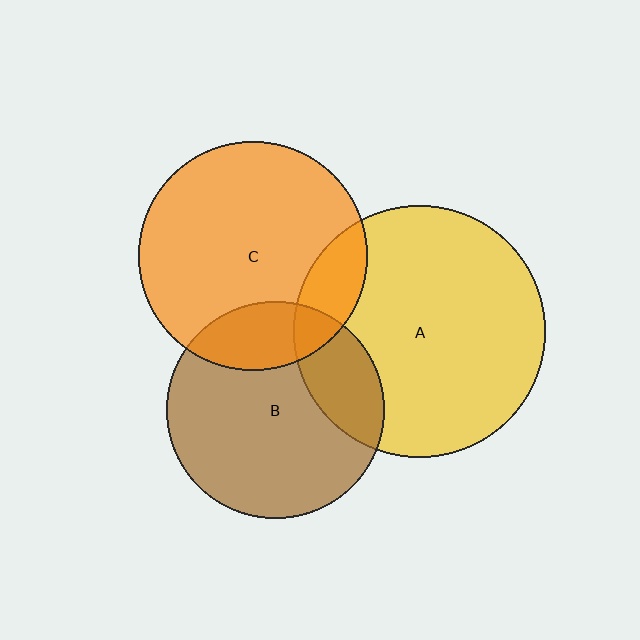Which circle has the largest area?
Circle A (yellow).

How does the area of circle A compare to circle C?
Approximately 1.2 times.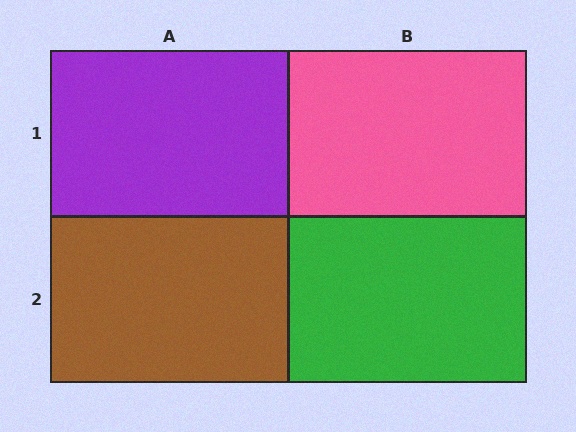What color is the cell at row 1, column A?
Purple.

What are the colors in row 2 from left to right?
Brown, green.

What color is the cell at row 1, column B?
Pink.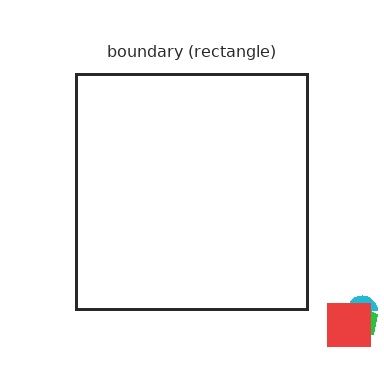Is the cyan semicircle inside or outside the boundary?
Outside.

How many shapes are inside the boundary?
0 inside, 3 outside.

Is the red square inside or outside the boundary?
Outside.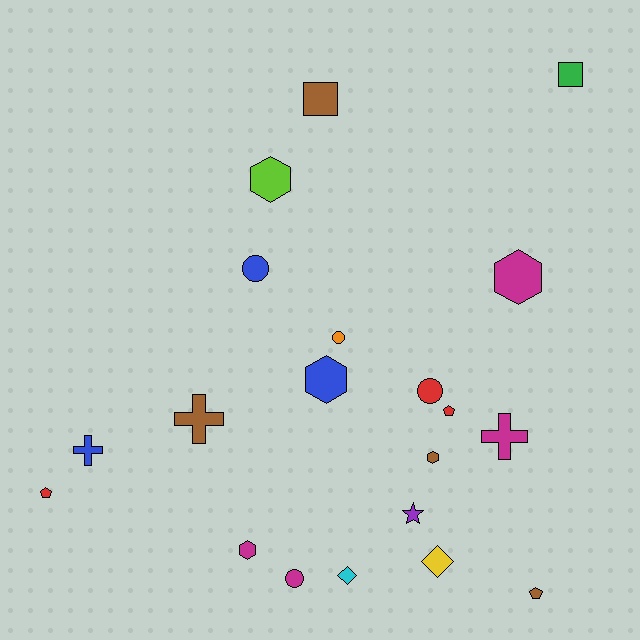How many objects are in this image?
There are 20 objects.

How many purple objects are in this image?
There is 1 purple object.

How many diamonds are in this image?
There are 2 diamonds.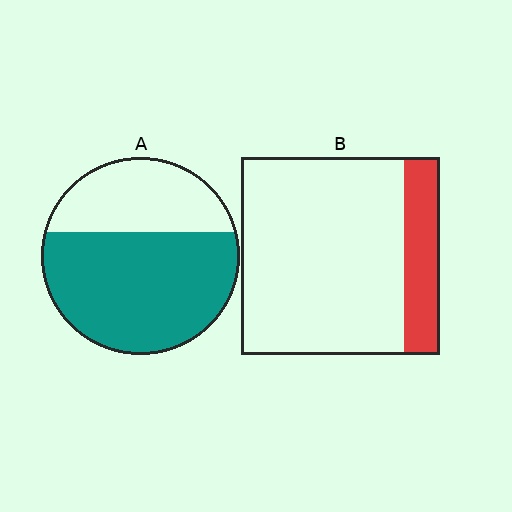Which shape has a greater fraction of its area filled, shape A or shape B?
Shape A.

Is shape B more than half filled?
No.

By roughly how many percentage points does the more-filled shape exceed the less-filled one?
By roughly 45 percentage points (A over B).